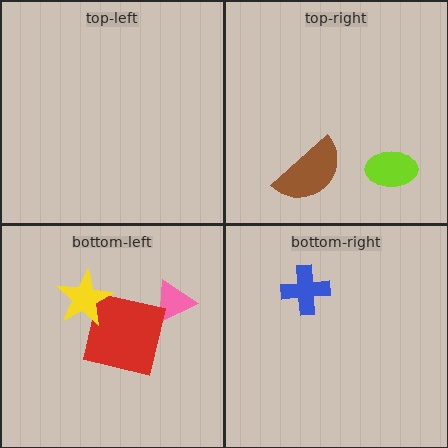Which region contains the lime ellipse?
The top-right region.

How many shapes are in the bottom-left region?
3.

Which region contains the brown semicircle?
The top-right region.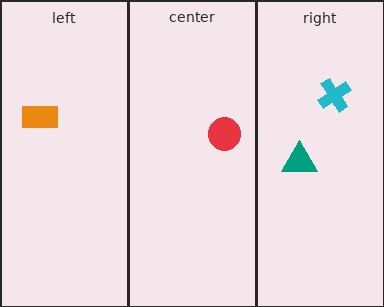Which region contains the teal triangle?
The right region.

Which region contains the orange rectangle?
The left region.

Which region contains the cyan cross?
The right region.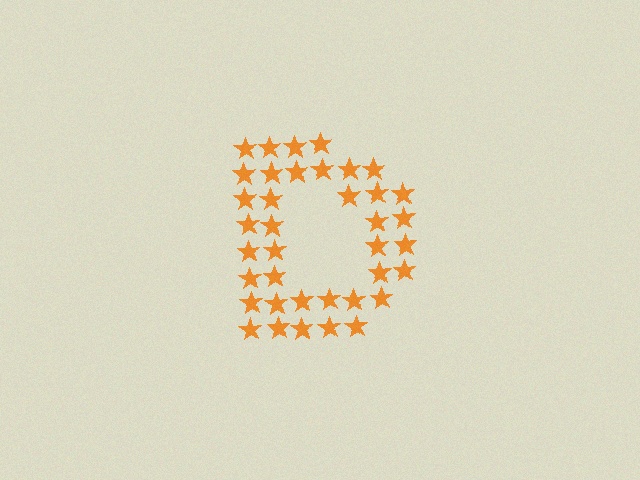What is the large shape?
The large shape is the letter D.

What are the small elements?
The small elements are stars.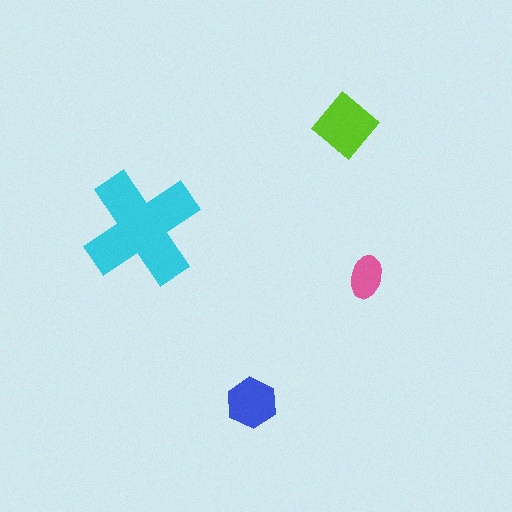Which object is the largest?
The cyan cross.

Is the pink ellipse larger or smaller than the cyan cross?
Smaller.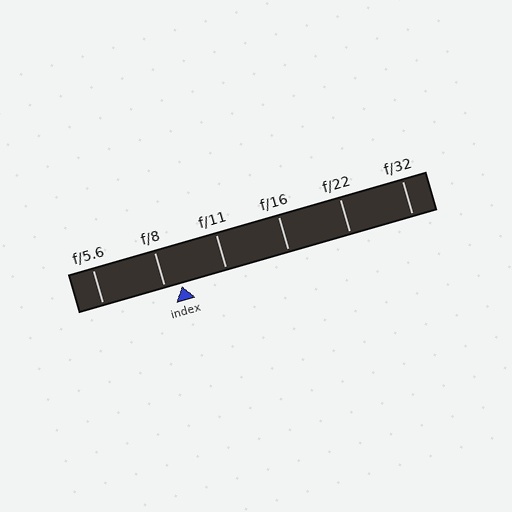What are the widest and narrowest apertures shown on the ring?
The widest aperture shown is f/5.6 and the narrowest is f/32.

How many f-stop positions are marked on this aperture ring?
There are 6 f-stop positions marked.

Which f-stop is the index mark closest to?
The index mark is closest to f/8.